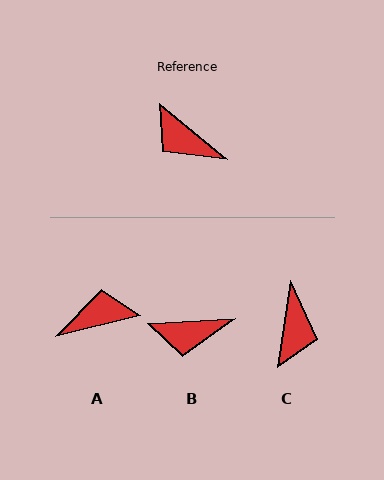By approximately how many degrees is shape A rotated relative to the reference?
Approximately 127 degrees clockwise.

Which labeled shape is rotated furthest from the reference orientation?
A, about 127 degrees away.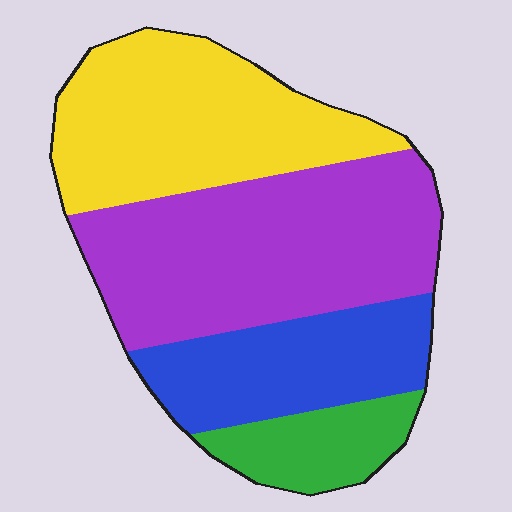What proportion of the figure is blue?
Blue covers around 20% of the figure.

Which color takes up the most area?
Purple, at roughly 40%.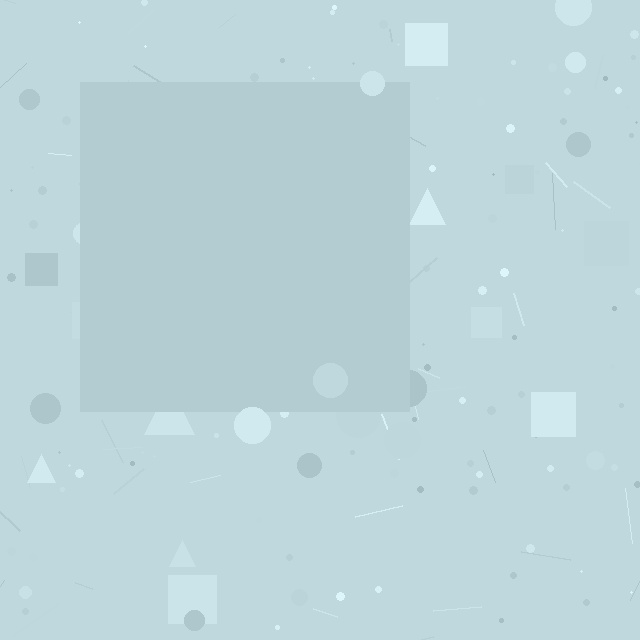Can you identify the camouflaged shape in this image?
The camouflaged shape is a square.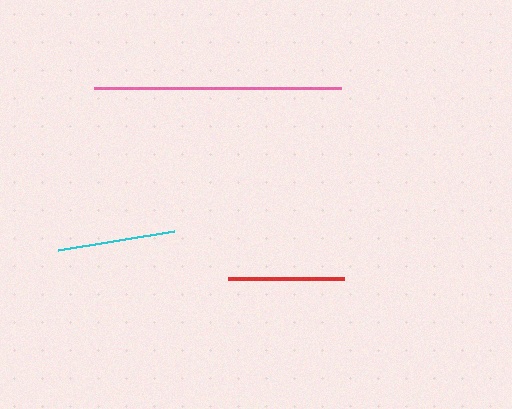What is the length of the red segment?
The red segment is approximately 116 pixels long.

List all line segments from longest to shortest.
From longest to shortest: pink, cyan, red.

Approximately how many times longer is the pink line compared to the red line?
The pink line is approximately 2.1 times the length of the red line.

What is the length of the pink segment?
The pink segment is approximately 247 pixels long.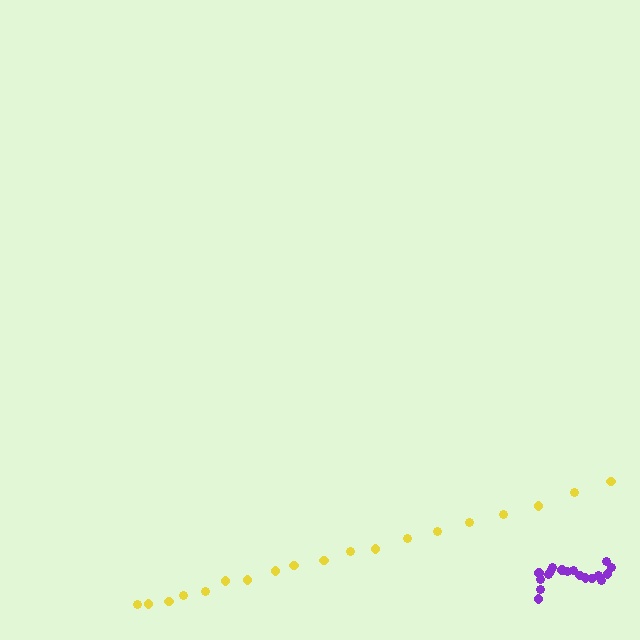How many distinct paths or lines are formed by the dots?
There are 2 distinct paths.